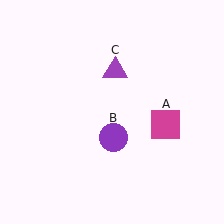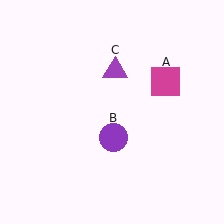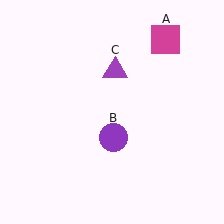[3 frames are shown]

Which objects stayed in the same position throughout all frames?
Purple circle (object B) and purple triangle (object C) remained stationary.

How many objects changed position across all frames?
1 object changed position: magenta square (object A).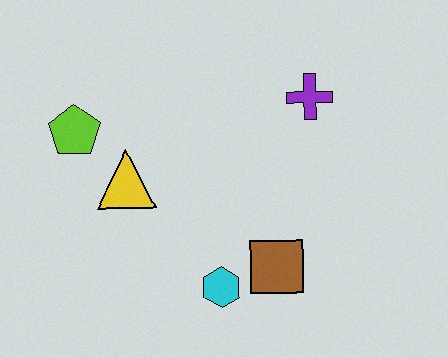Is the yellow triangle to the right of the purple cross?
No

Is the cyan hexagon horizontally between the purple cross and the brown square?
No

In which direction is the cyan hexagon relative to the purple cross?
The cyan hexagon is below the purple cross.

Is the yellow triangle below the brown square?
No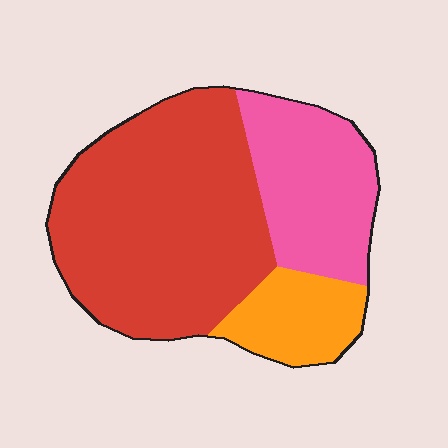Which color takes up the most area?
Red, at roughly 60%.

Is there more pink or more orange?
Pink.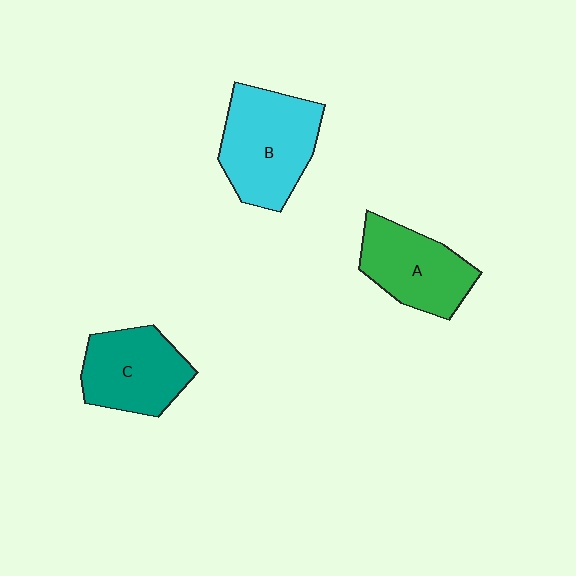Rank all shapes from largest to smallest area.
From largest to smallest: B (cyan), C (teal), A (green).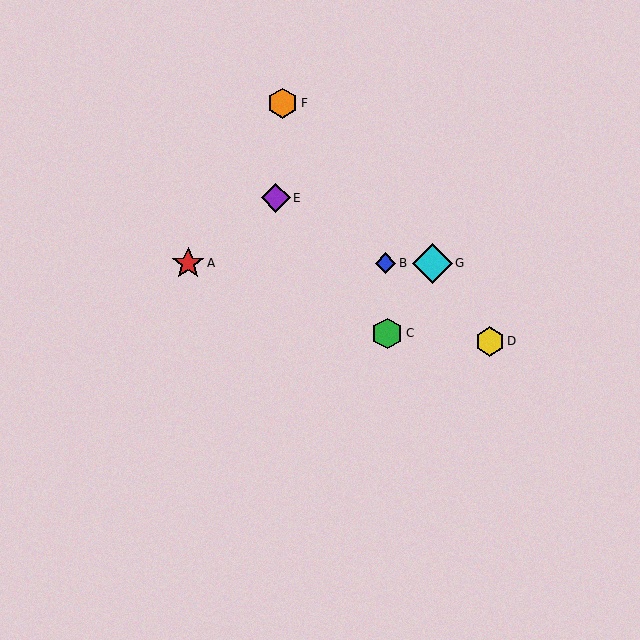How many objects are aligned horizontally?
3 objects (A, B, G) are aligned horizontally.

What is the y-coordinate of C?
Object C is at y≈333.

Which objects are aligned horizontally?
Objects A, B, G are aligned horizontally.